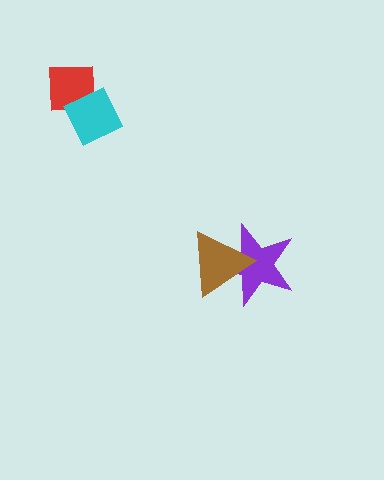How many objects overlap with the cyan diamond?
1 object overlaps with the cyan diamond.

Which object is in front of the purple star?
The brown triangle is in front of the purple star.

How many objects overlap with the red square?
1 object overlaps with the red square.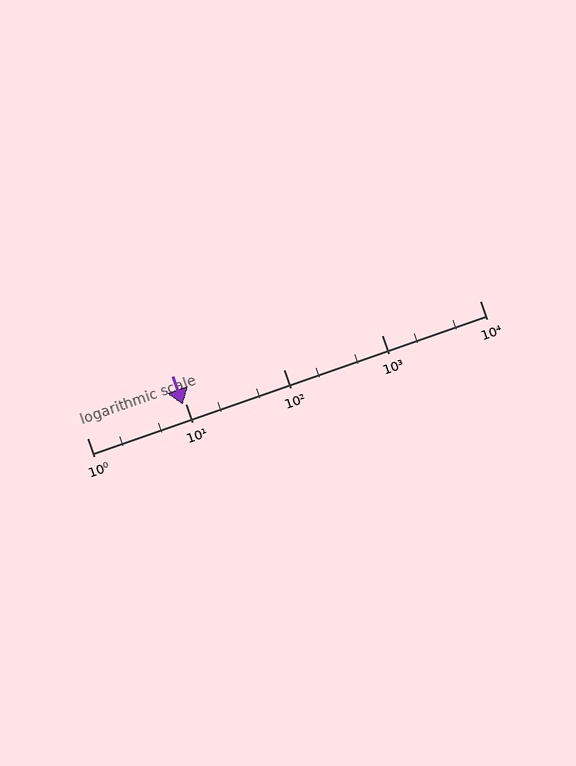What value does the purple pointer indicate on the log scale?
The pointer indicates approximately 9.4.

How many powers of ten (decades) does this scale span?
The scale spans 4 decades, from 1 to 10000.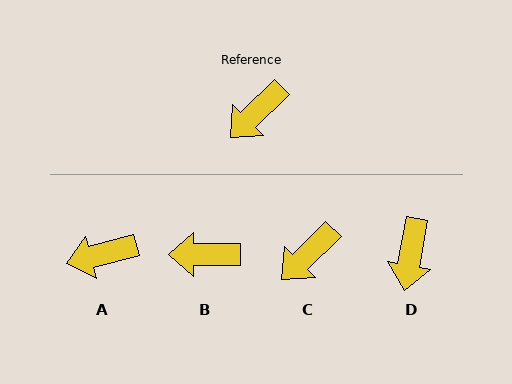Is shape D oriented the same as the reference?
No, it is off by about 35 degrees.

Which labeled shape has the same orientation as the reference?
C.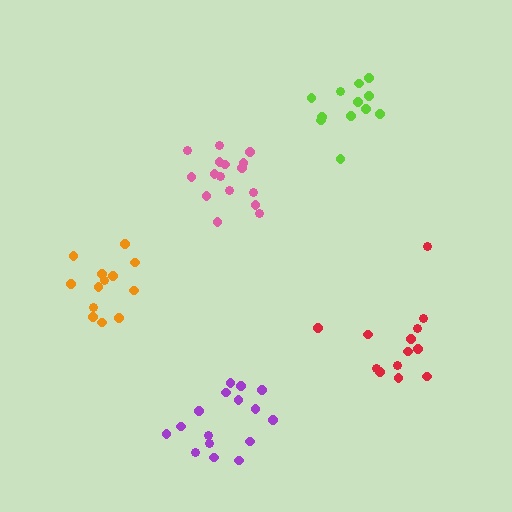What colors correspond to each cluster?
The clusters are colored: orange, red, purple, pink, lime.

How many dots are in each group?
Group 1: 13 dots, Group 2: 13 dots, Group 3: 16 dots, Group 4: 16 dots, Group 5: 12 dots (70 total).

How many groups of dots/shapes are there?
There are 5 groups.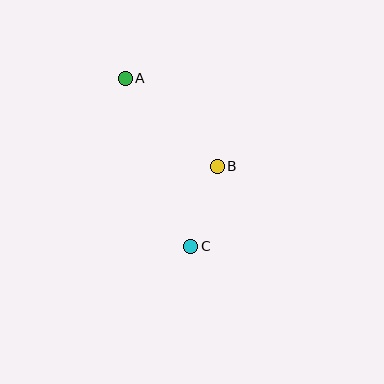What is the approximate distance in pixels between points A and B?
The distance between A and B is approximately 127 pixels.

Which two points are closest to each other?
Points B and C are closest to each other.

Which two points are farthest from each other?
Points A and C are farthest from each other.